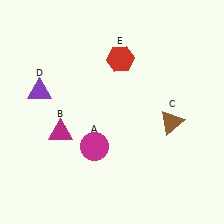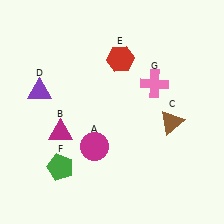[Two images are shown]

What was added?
A green pentagon (F), a pink cross (G) were added in Image 2.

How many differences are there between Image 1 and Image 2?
There are 2 differences between the two images.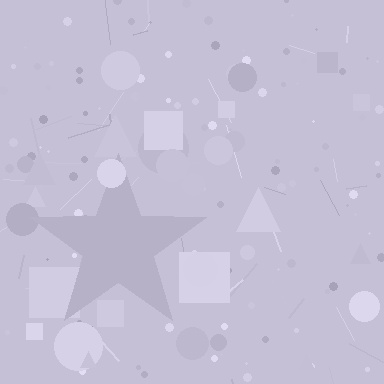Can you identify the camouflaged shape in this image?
The camouflaged shape is a star.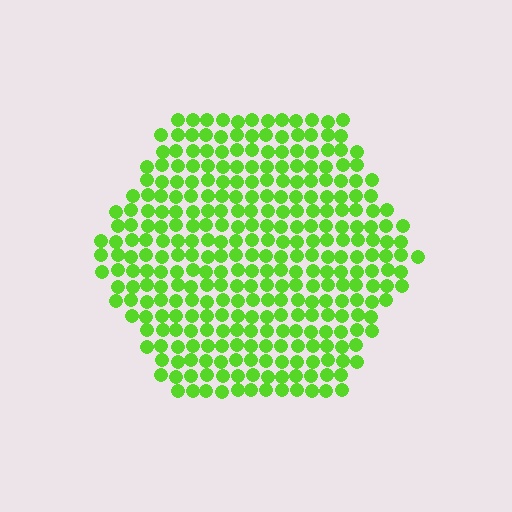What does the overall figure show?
The overall figure shows a hexagon.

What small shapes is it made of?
It is made of small circles.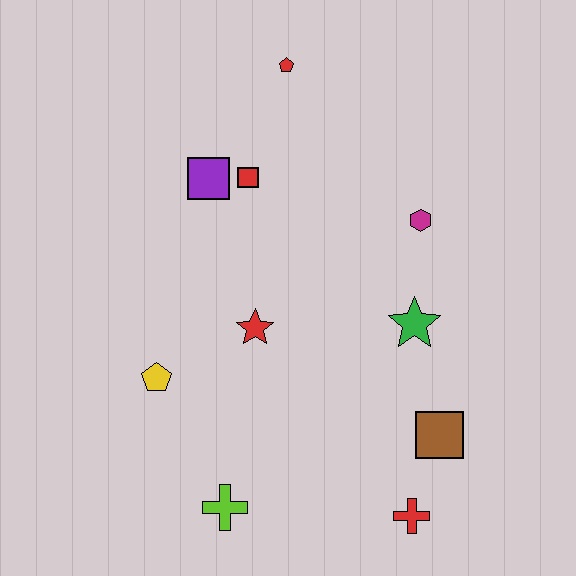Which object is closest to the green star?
The magenta hexagon is closest to the green star.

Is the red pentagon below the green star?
No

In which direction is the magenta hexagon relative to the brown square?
The magenta hexagon is above the brown square.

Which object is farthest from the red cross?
The red pentagon is farthest from the red cross.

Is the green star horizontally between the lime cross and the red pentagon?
No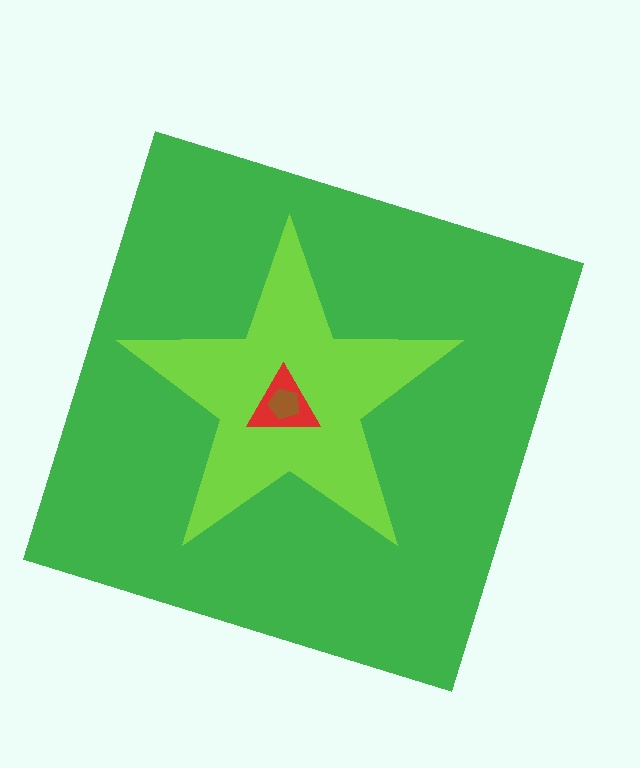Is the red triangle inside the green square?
Yes.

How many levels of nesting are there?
4.